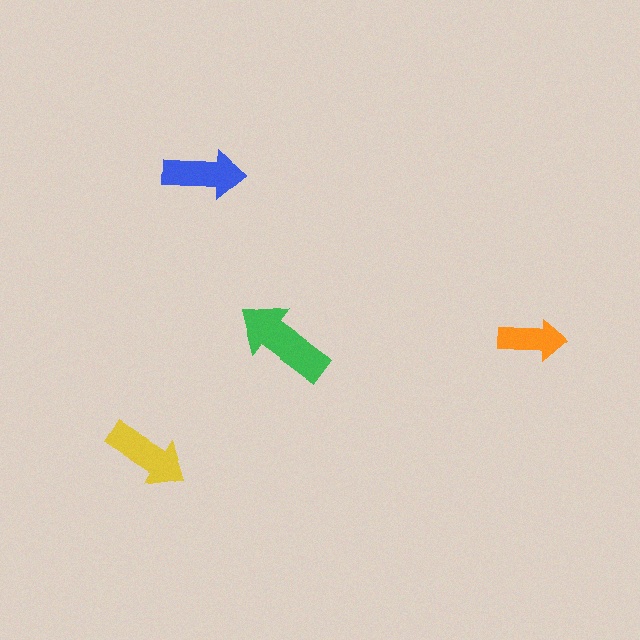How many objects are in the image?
There are 4 objects in the image.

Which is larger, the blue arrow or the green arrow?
The green one.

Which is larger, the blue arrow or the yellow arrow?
The yellow one.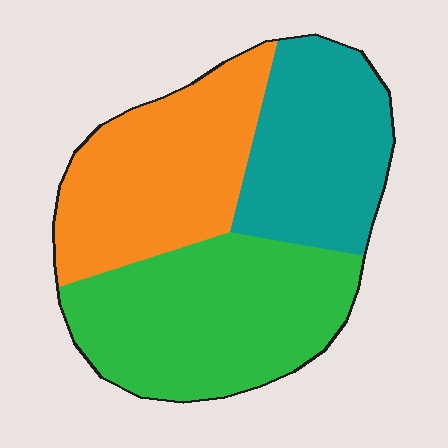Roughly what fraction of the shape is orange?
Orange covers roughly 35% of the shape.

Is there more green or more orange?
Green.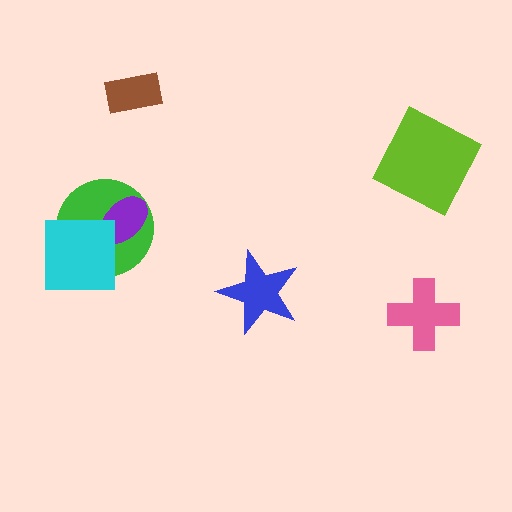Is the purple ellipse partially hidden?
No, no other shape covers it.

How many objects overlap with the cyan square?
1 object overlaps with the cyan square.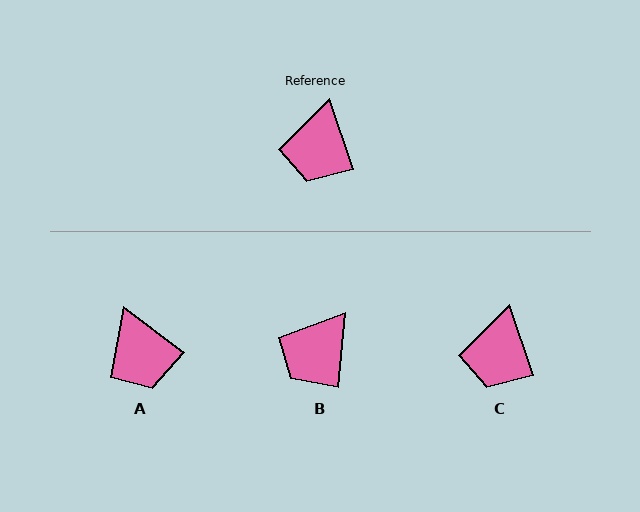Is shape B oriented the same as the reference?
No, it is off by about 25 degrees.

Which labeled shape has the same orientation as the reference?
C.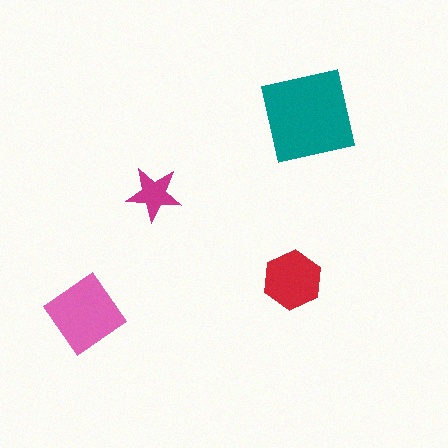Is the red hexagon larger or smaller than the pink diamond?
Smaller.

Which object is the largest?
The teal square.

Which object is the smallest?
The magenta star.